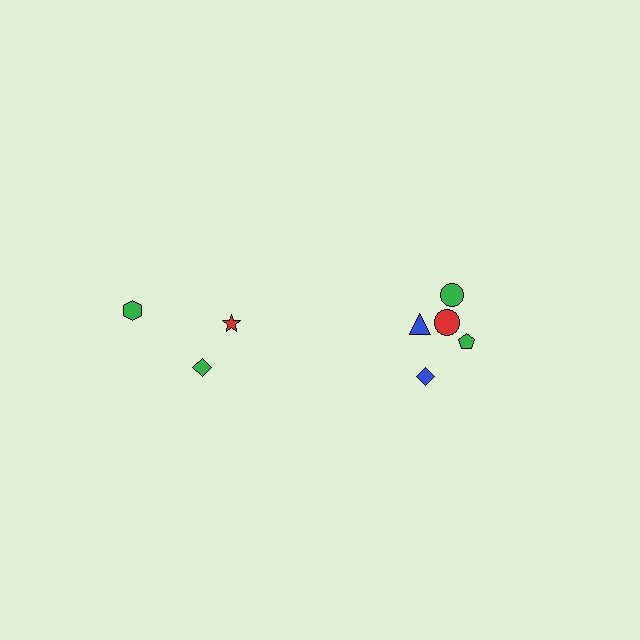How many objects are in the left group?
There are 3 objects.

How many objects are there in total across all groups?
There are 8 objects.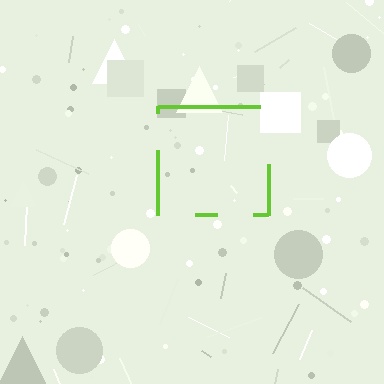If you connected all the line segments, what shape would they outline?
They would outline a square.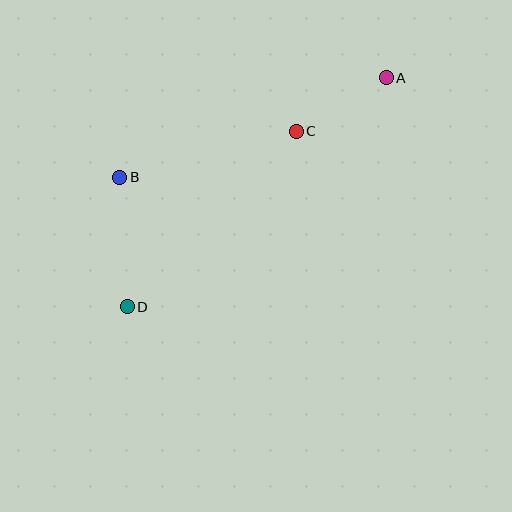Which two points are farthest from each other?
Points A and D are farthest from each other.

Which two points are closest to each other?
Points A and C are closest to each other.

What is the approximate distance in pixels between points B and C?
The distance between B and C is approximately 182 pixels.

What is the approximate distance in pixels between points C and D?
The distance between C and D is approximately 244 pixels.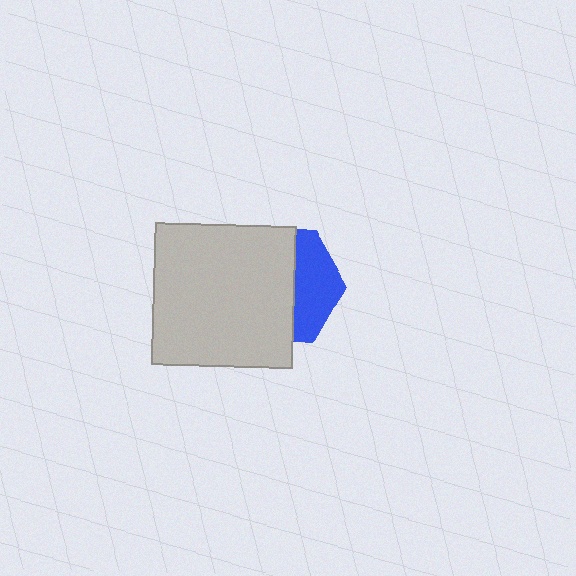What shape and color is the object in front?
The object in front is a light gray square.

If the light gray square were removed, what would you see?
You would see the complete blue hexagon.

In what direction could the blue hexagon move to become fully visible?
The blue hexagon could move right. That would shift it out from behind the light gray square entirely.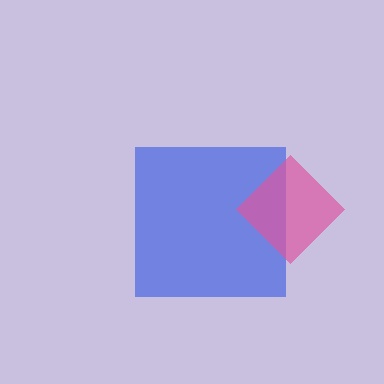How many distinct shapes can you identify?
There are 2 distinct shapes: a blue square, a pink diamond.